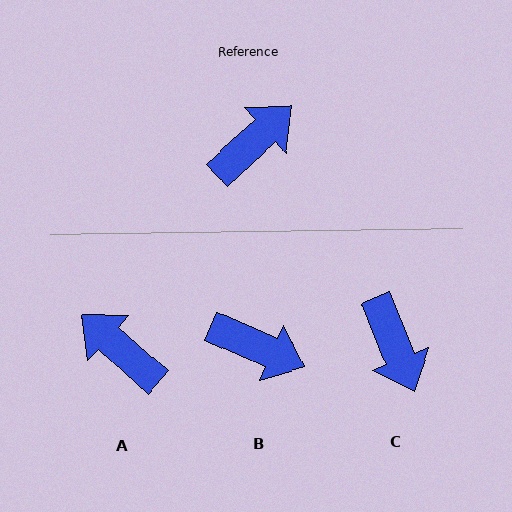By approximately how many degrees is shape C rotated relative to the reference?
Approximately 110 degrees clockwise.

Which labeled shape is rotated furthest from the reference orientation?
C, about 110 degrees away.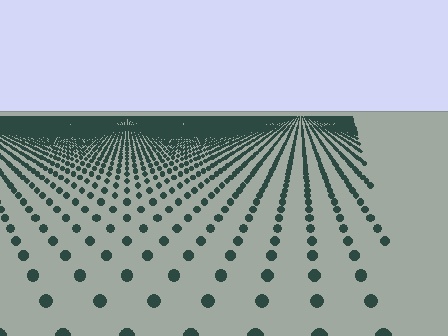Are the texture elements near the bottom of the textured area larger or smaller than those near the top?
Larger. Near the bottom, elements are closer to the viewer and appear at a bigger on-screen size.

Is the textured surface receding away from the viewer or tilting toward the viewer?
The surface is receding away from the viewer. Texture elements get smaller and denser toward the top.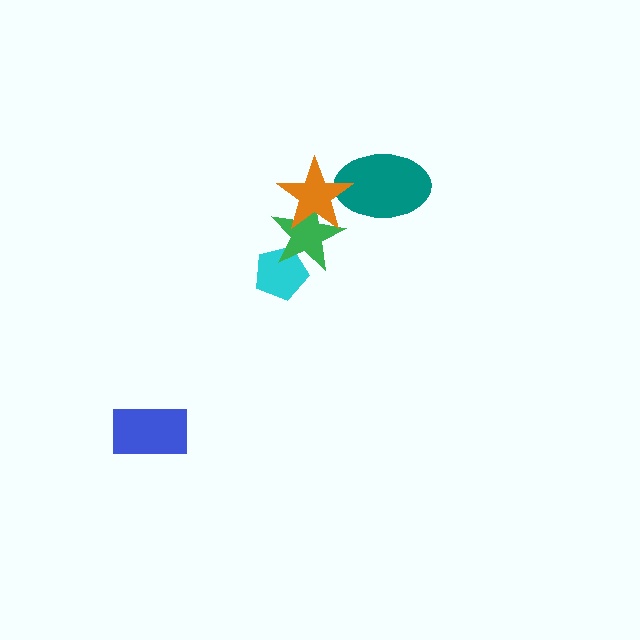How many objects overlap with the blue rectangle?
0 objects overlap with the blue rectangle.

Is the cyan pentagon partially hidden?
Yes, it is partially covered by another shape.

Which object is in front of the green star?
The orange star is in front of the green star.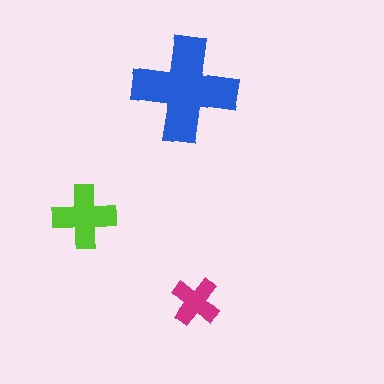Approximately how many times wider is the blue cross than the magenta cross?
About 2 times wider.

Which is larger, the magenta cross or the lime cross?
The lime one.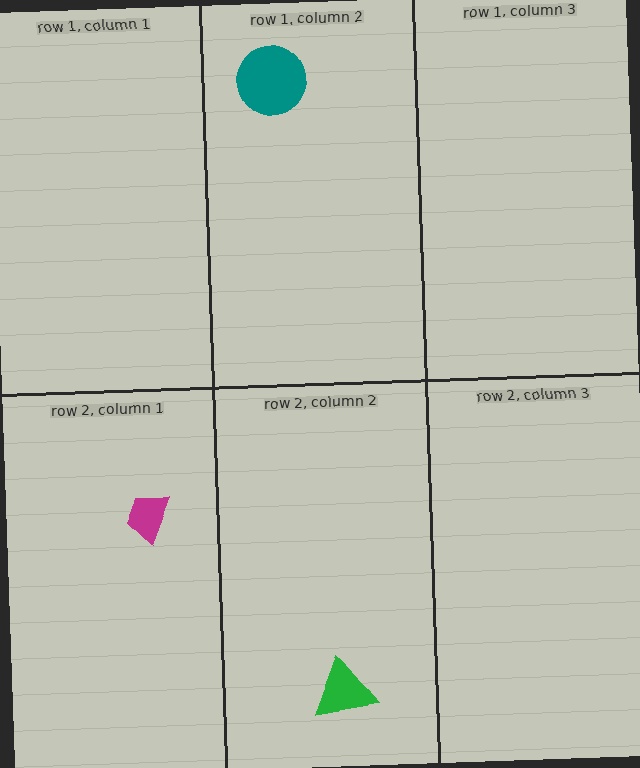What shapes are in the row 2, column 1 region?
The magenta trapezoid.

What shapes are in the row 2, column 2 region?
The green triangle.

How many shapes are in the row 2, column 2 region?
1.